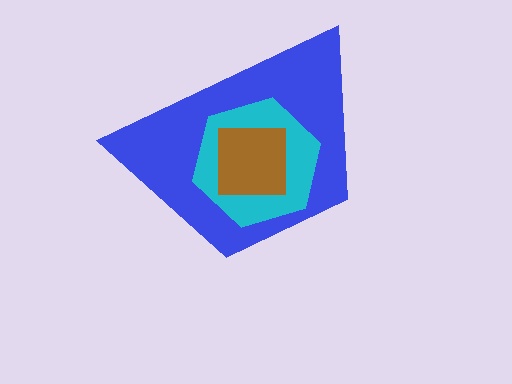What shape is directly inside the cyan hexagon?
The brown square.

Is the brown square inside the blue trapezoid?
Yes.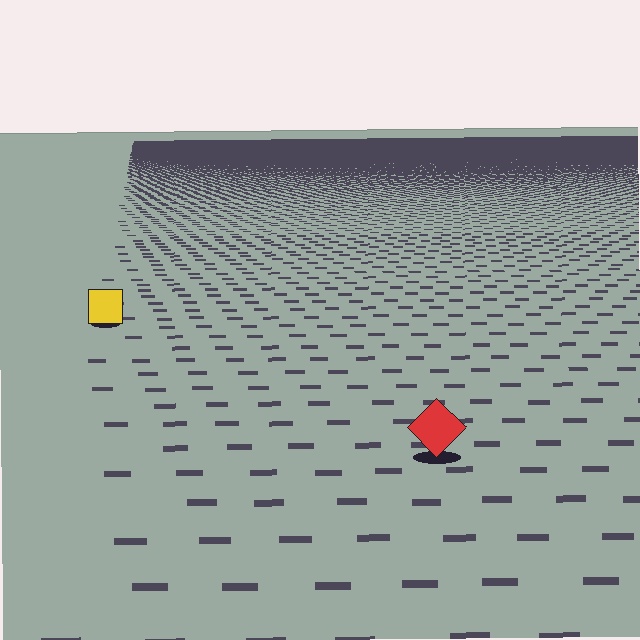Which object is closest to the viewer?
The red diamond is closest. The texture marks near it are larger and more spread out.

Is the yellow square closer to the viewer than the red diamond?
No. The red diamond is closer — you can tell from the texture gradient: the ground texture is coarser near it.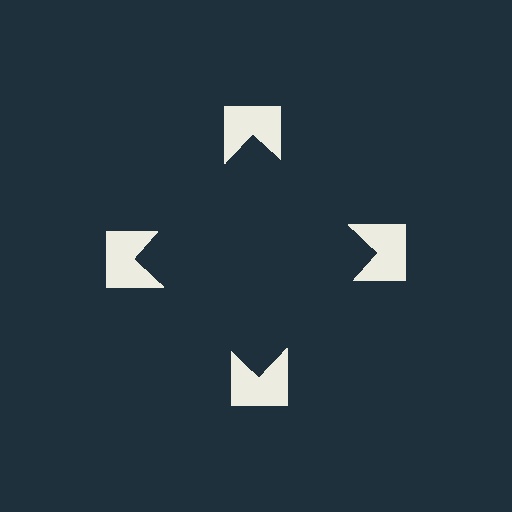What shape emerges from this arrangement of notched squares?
An illusory square — its edges are inferred from the aligned wedge cuts in the notched squares, not physically drawn.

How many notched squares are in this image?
There are 4 — one at each vertex of the illusory square.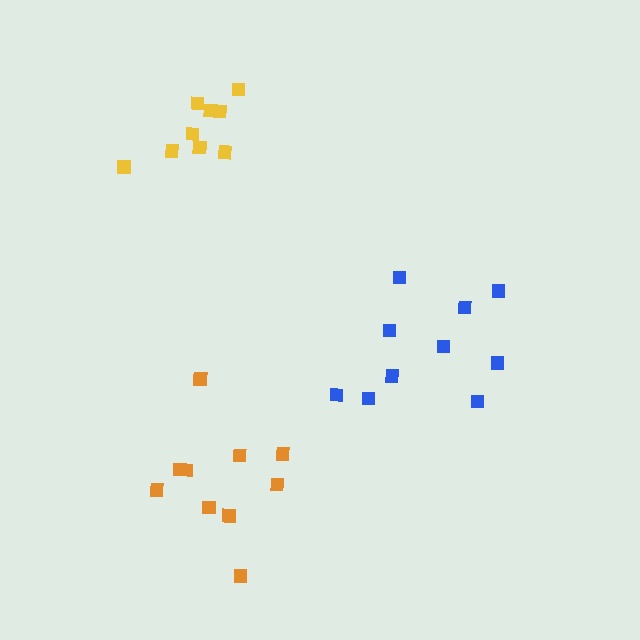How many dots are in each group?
Group 1: 9 dots, Group 2: 10 dots, Group 3: 10 dots (29 total).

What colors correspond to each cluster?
The clusters are colored: yellow, blue, orange.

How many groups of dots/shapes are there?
There are 3 groups.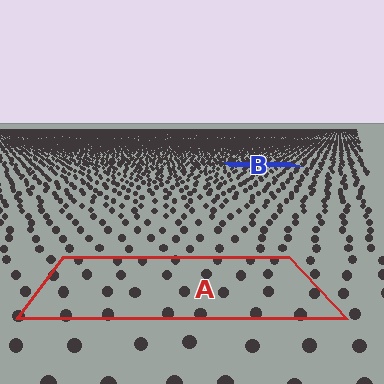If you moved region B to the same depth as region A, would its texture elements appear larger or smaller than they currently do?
They would appear larger. At a closer depth, the same texture elements are projected at a bigger on-screen size.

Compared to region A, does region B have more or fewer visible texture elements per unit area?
Region B has more texture elements per unit area — they are packed more densely because it is farther away.